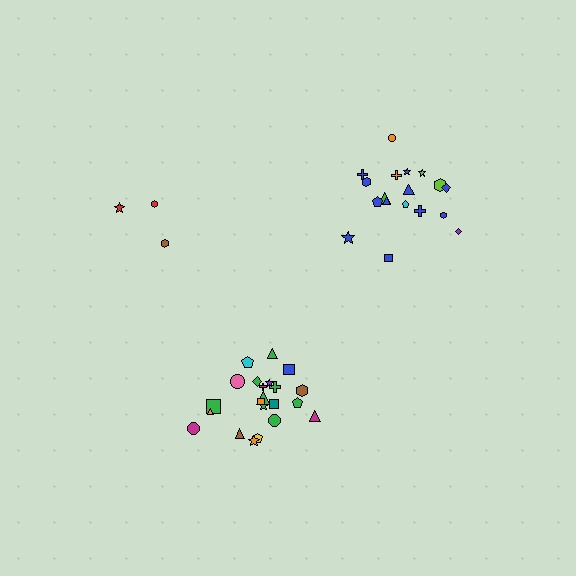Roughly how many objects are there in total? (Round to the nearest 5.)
Roughly 45 objects in total.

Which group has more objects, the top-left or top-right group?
The top-right group.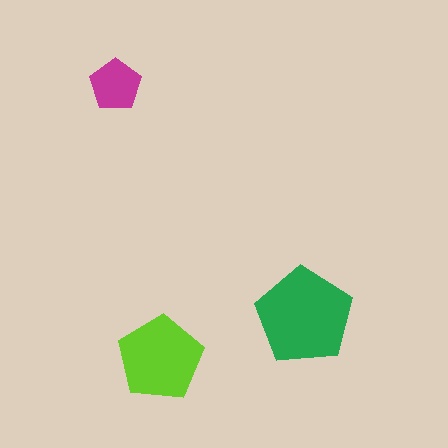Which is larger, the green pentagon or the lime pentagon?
The green one.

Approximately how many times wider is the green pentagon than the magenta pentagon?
About 2 times wider.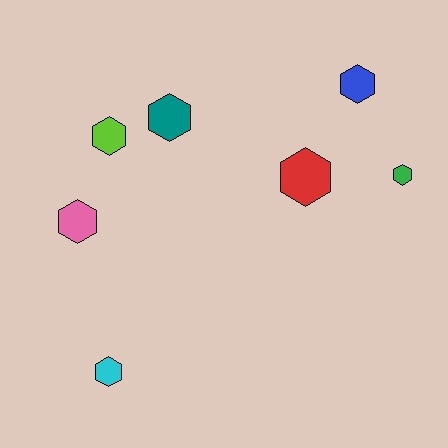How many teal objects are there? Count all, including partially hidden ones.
There is 1 teal object.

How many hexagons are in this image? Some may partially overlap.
There are 7 hexagons.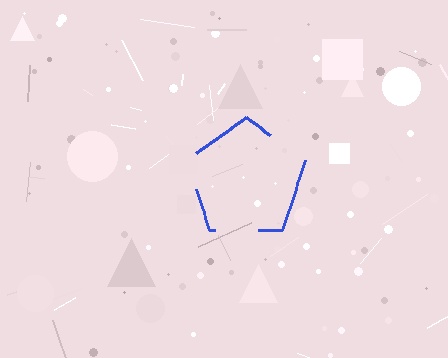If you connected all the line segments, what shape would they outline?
They would outline a pentagon.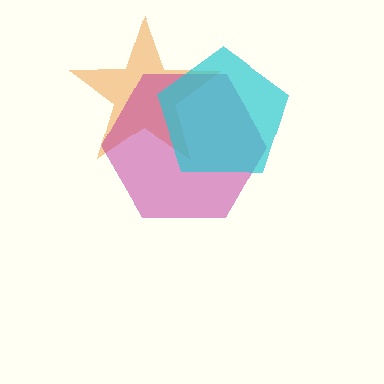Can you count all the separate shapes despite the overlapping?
Yes, there are 3 separate shapes.